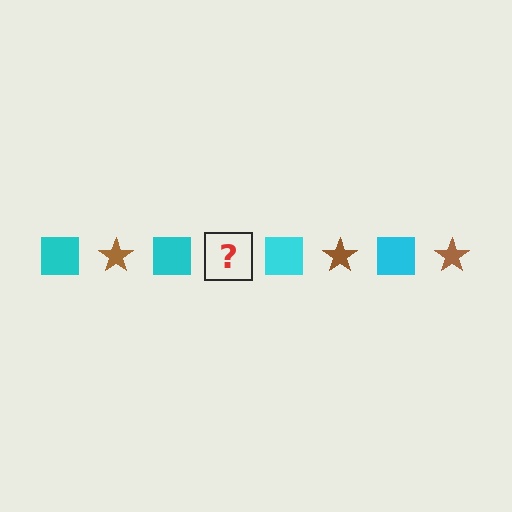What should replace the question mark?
The question mark should be replaced with a brown star.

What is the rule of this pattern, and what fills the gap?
The rule is that the pattern alternates between cyan square and brown star. The gap should be filled with a brown star.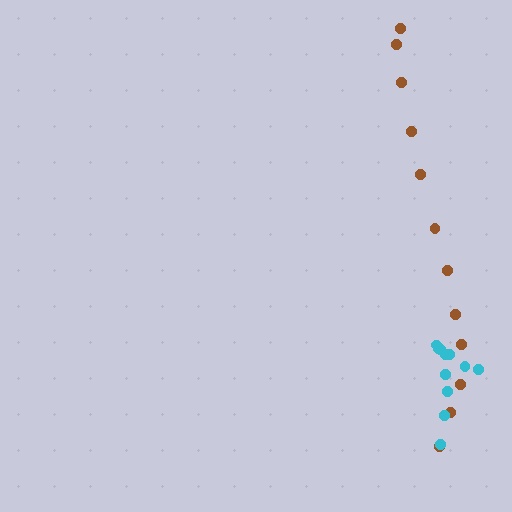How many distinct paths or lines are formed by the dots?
There are 2 distinct paths.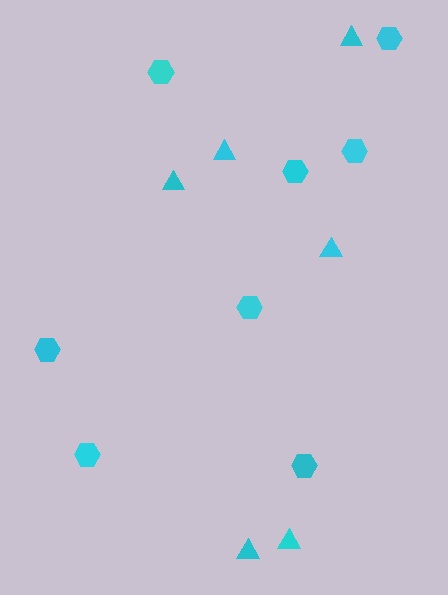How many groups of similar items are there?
There are 2 groups: one group of triangles (6) and one group of hexagons (8).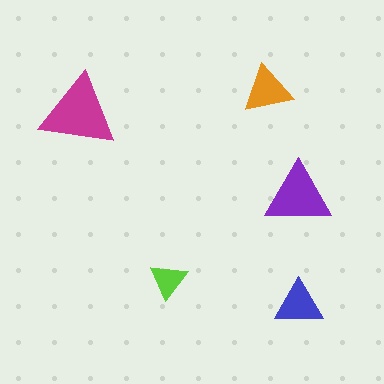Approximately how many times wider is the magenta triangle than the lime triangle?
About 2 times wider.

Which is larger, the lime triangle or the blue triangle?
The blue one.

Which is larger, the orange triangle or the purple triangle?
The purple one.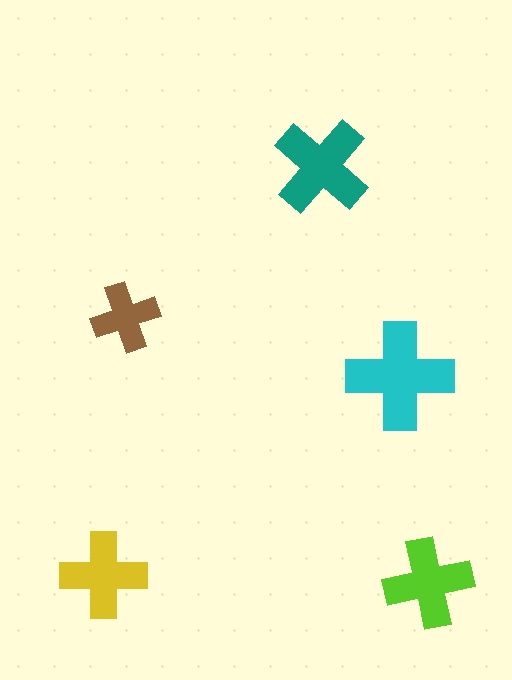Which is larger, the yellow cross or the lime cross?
The lime one.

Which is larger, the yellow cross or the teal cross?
The teal one.